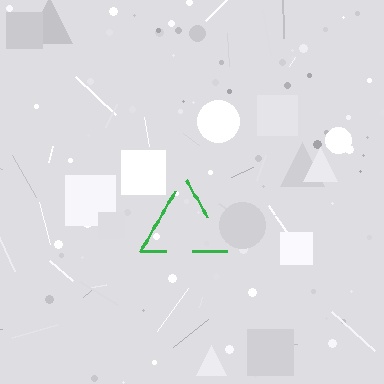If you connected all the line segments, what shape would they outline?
They would outline a triangle.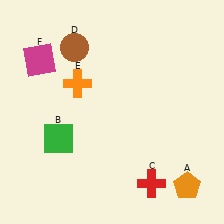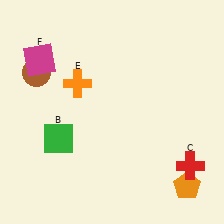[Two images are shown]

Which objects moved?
The objects that moved are: the red cross (C), the brown circle (D).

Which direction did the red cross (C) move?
The red cross (C) moved right.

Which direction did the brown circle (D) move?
The brown circle (D) moved left.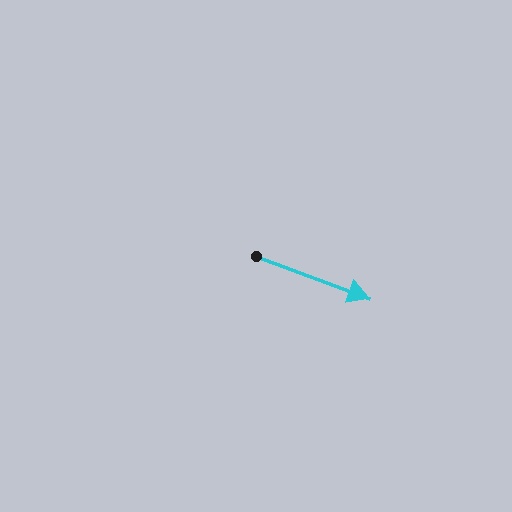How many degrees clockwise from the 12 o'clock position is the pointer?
Approximately 110 degrees.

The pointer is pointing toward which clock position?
Roughly 4 o'clock.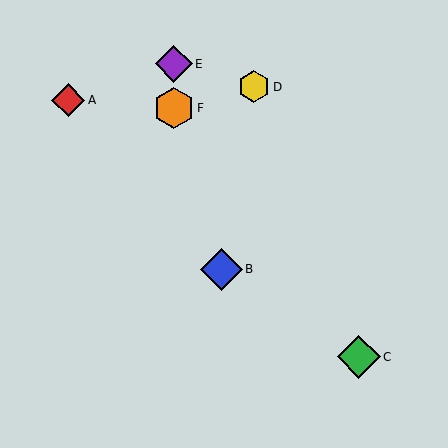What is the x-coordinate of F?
Object F is at x≈174.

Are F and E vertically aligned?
Yes, both are at x≈174.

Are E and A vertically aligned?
No, E is at x≈174 and A is at x≈68.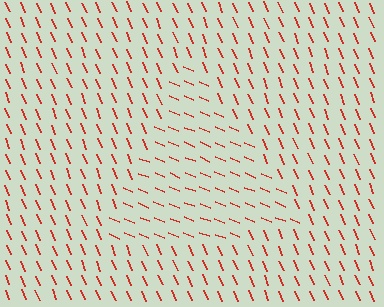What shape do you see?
I see a triangle.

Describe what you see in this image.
The image is filled with small red line segments. A triangle region in the image has lines oriented differently from the surrounding lines, creating a visible texture boundary.